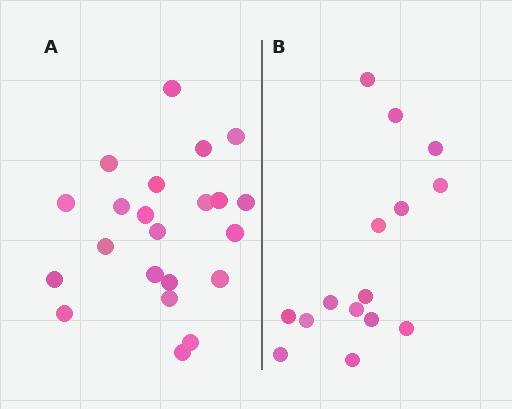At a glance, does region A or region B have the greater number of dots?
Region A (the left region) has more dots.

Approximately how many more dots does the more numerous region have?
Region A has roughly 8 or so more dots than region B.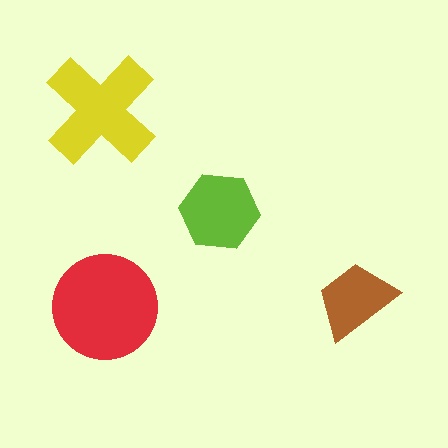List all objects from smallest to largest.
The brown trapezoid, the lime hexagon, the yellow cross, the red circle.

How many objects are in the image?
There are 4 objects in the image.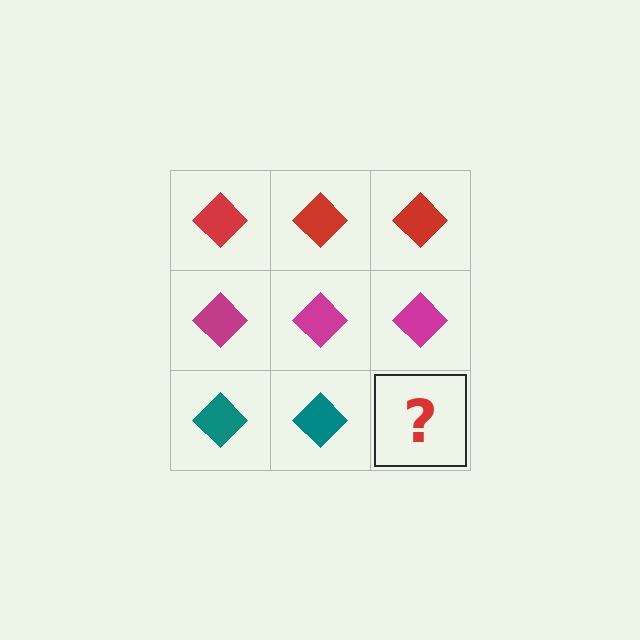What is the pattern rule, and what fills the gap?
The rule is that each row has a consistent color. The gap should be filled with a teal diamond.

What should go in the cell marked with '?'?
The missing cell should contain a teal diamond.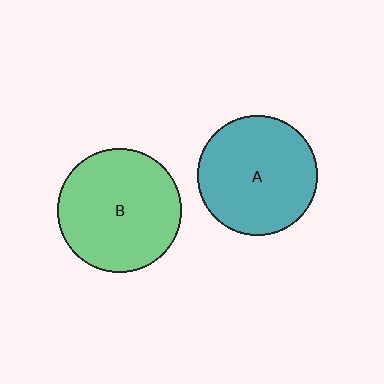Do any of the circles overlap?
No, none of the circles overlap.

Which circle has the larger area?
Circle B (green).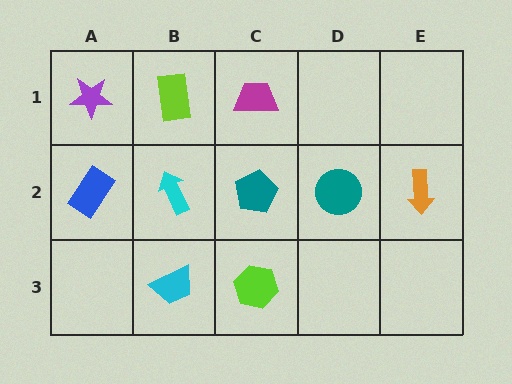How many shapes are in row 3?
2 shapes.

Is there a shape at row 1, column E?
No, that cell is empty.